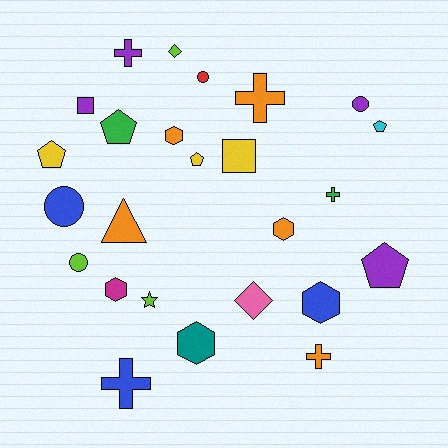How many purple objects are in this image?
There are 4 purple objects.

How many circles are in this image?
There are 4 circles.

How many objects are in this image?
There are 25 objects.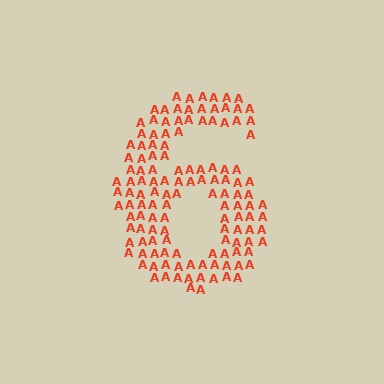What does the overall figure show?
The overall figure shows the digit 6.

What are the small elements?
The small elements are letter A's.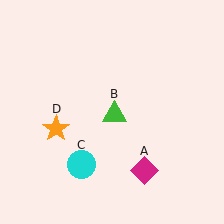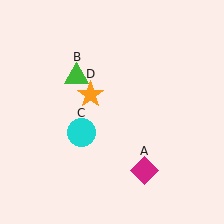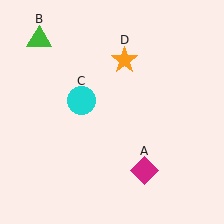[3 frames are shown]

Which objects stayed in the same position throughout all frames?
Magenta diamond (object A) remained stationary.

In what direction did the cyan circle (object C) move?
The cyan circle (object C) moved up.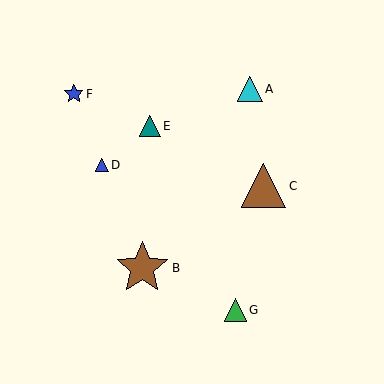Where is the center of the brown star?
The center of the brown star is at (142, 268).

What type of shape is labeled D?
Shape D is a blue triangle.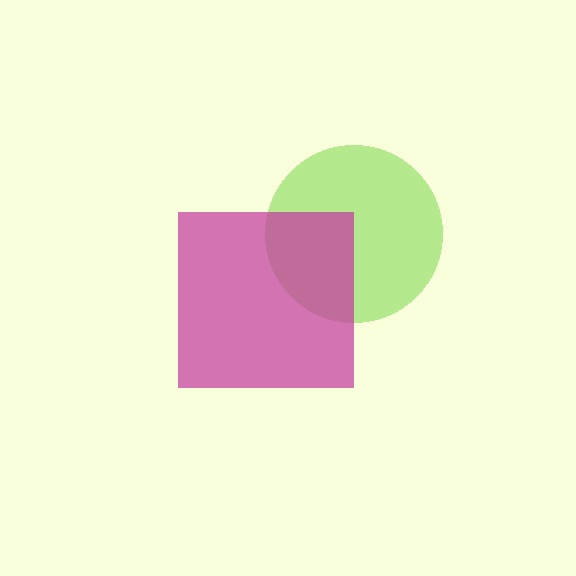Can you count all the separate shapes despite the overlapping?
Yes, there are 2 separate shapes.